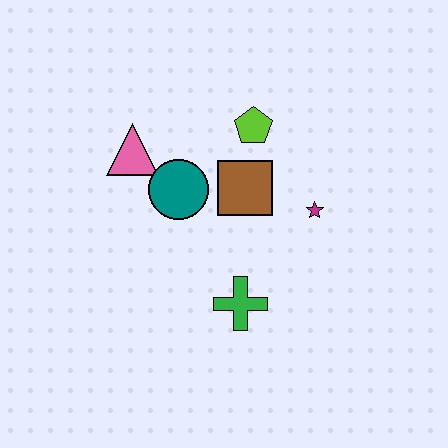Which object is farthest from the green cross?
The pink triangle is farthest from the green cross.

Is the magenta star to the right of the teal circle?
Yes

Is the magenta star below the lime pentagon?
Yes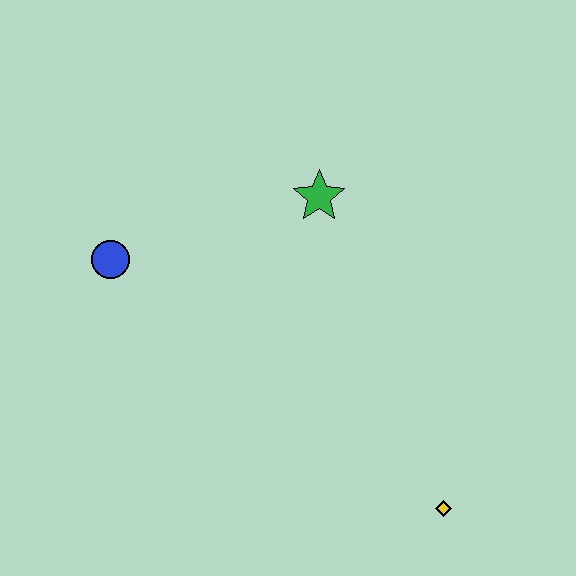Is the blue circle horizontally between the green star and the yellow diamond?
No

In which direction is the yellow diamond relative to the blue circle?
The yellow diamond is to the right of the blue circle.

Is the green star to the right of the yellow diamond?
No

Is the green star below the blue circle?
No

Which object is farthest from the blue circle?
The yellow diamond is farthest from the blue circle.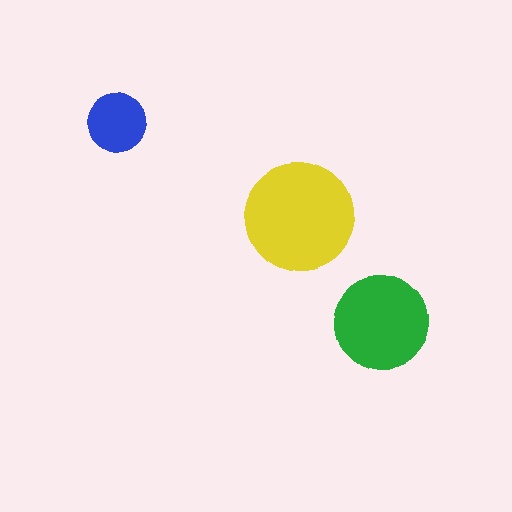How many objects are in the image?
There are 3 objects in the image.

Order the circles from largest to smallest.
the yellow one, the green one, the blue one.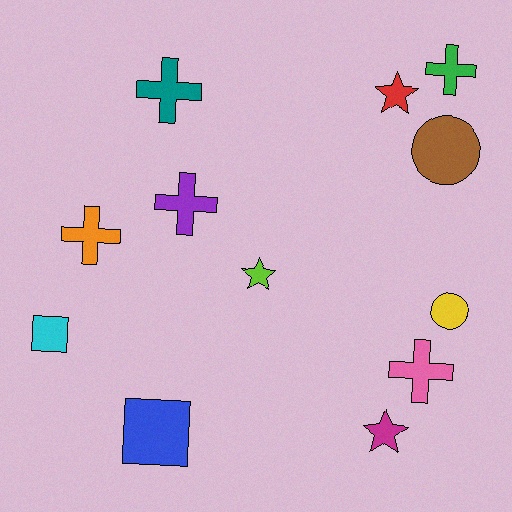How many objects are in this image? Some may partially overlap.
There are 12 objects.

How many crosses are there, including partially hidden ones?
There are 5 crosses.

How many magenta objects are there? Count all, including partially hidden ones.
There is 1 magenta object.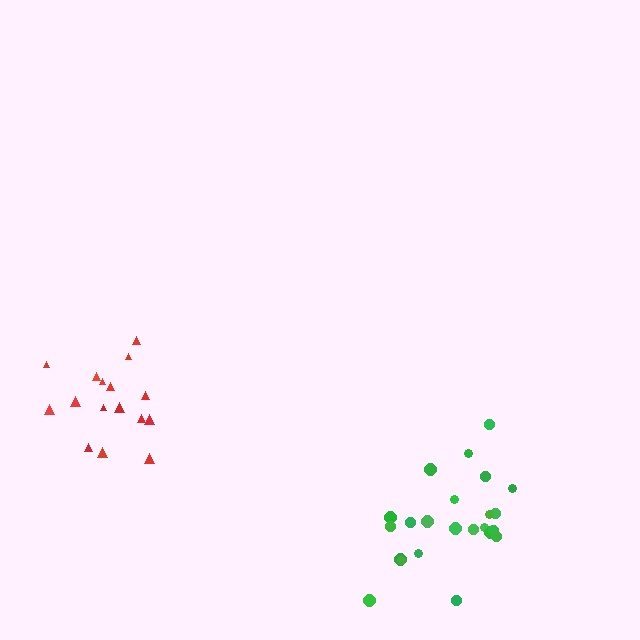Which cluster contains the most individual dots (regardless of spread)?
Green (24).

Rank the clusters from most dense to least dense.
green, red.